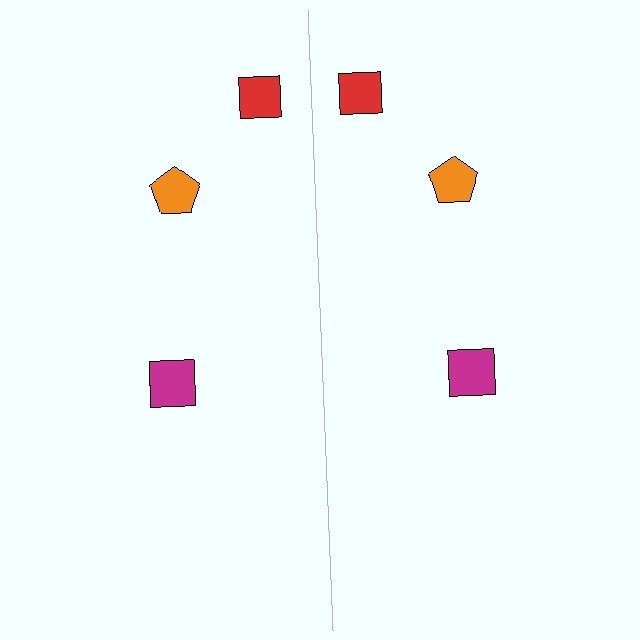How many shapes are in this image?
There are 6 shapes in this image.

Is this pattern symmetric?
Yes, this pattern has bilateral (reflection) symmetry.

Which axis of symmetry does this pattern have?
The pattern has a vertical axis of symmetry running through the center of the image.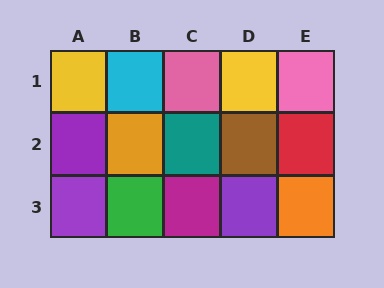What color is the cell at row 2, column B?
Orange.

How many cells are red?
1 cell is red.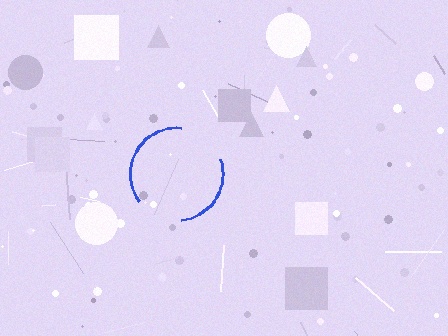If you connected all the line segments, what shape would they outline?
They would outline a circle.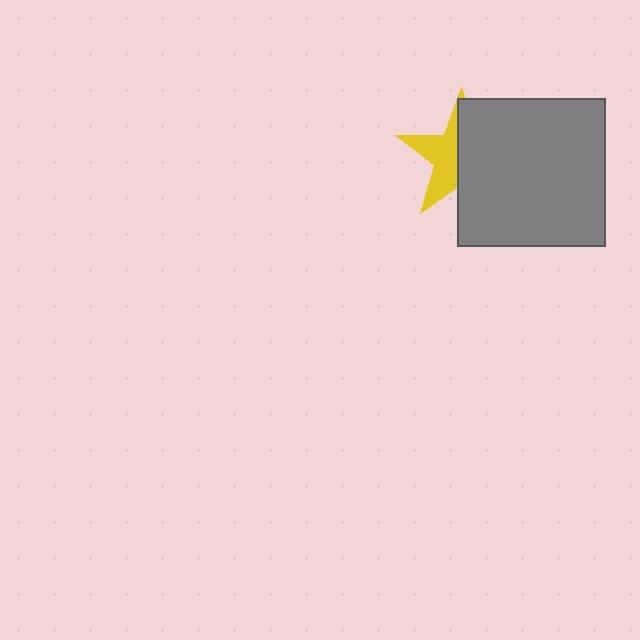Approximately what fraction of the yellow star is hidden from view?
Roughly 55% of the yellow star is hidden behind the gray square.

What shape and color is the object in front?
The object in front is a gray square.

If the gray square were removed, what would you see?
You would see the complete yellow star.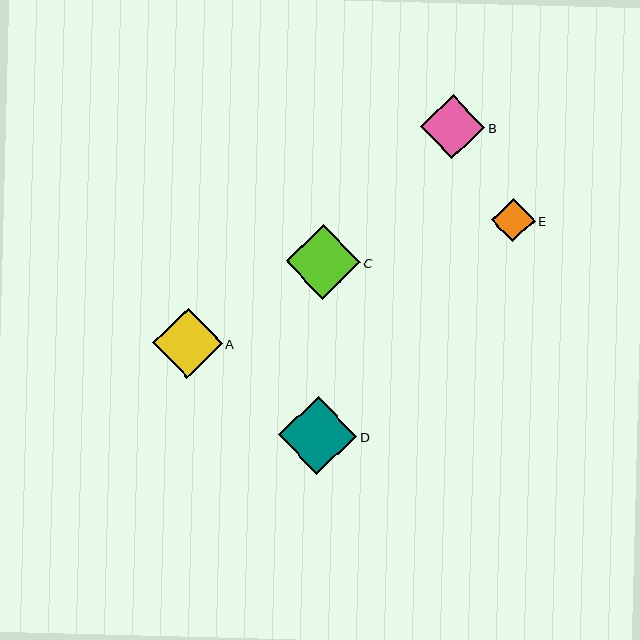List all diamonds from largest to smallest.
From largest to smallest: D, C, A, B, E.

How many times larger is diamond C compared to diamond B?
Diamond C is approximately 1.2 times the size of diamond B.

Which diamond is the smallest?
Diamond E is the smallest with a size of approximately 44 pixels.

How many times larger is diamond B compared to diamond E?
Diamond B is approximately 1.5 times the size of diamond E.